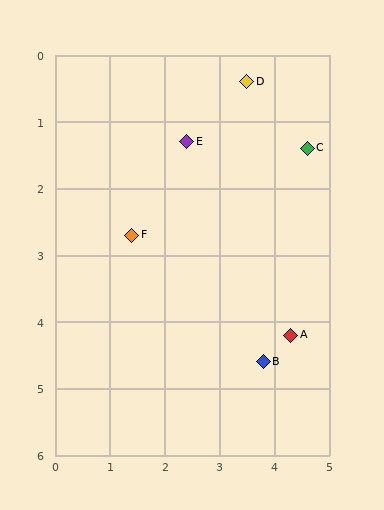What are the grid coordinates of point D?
Point D is at approximately (3.5, 0.4).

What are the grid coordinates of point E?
Point E is at approximately (2.4, 1.3).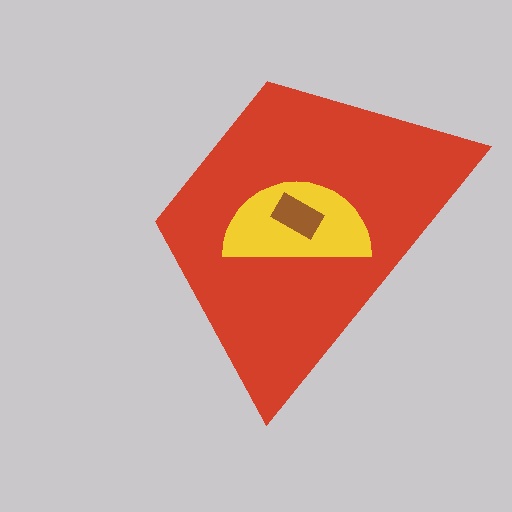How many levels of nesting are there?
3.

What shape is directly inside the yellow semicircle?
The brown rectangle.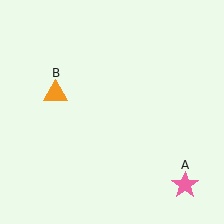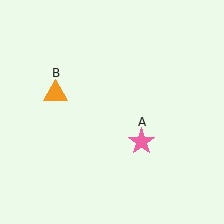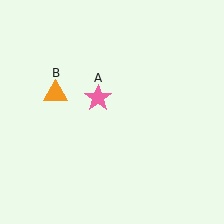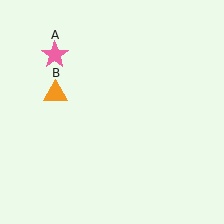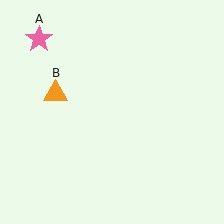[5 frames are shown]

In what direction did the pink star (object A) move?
The pink star (object A) moved up and to the left.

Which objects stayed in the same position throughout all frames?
Orange triangle (object B) remained stationary.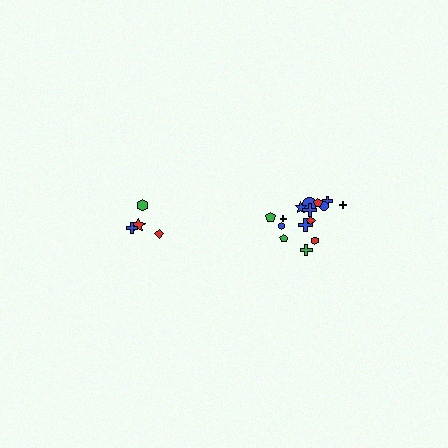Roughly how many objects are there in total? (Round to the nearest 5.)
Roughly 20 objects in total.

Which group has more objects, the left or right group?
The right group.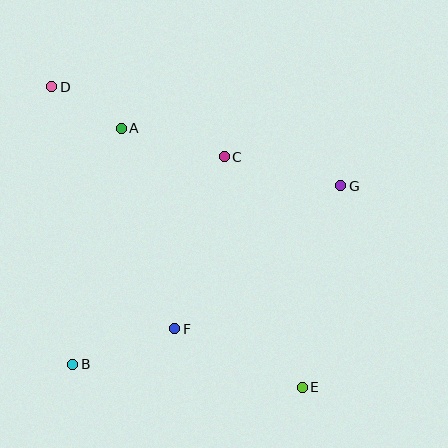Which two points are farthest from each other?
Points D and E are farthest from each other.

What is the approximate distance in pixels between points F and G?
The distance between F and G is approximately 219 pixels.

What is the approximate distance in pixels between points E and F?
The distance between E and F is approximately 140 pixels.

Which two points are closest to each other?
Points A and D are closest to each other.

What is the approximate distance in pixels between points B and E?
The distance between B and E is approximately 230 pixels.